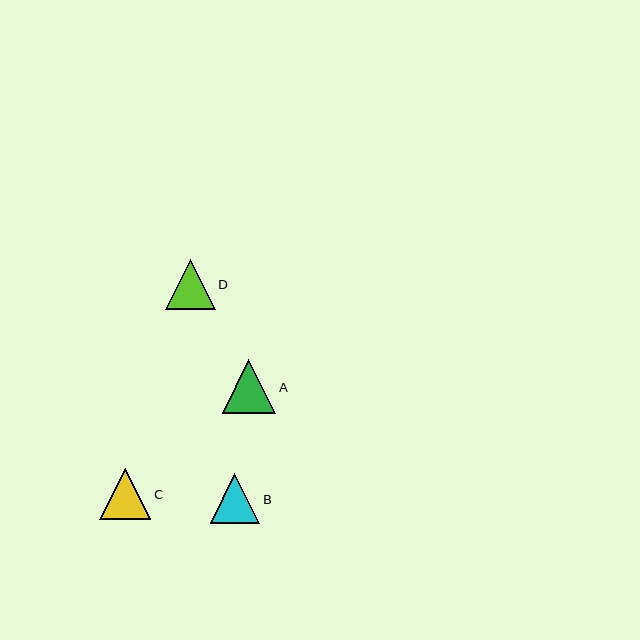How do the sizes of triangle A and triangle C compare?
Triangle A and triangle C are approximately the same size.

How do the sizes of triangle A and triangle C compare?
Triangle A and triangle C are approximately the same size.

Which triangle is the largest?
Triangle A is the largest with a size of approximately 54 pixels.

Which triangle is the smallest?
Triangle D is the smallest with a size of approximately 50 pixels.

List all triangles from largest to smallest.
From largest to smallest: A, C, B, D.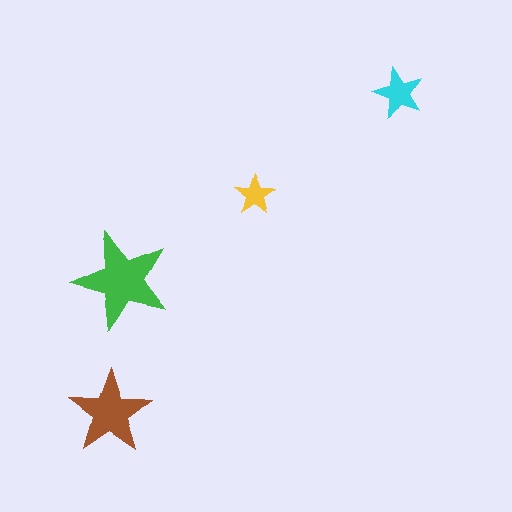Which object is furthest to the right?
The cyan star is rightmost.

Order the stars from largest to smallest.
the green one, the brown one, the cyan one, the yellow one.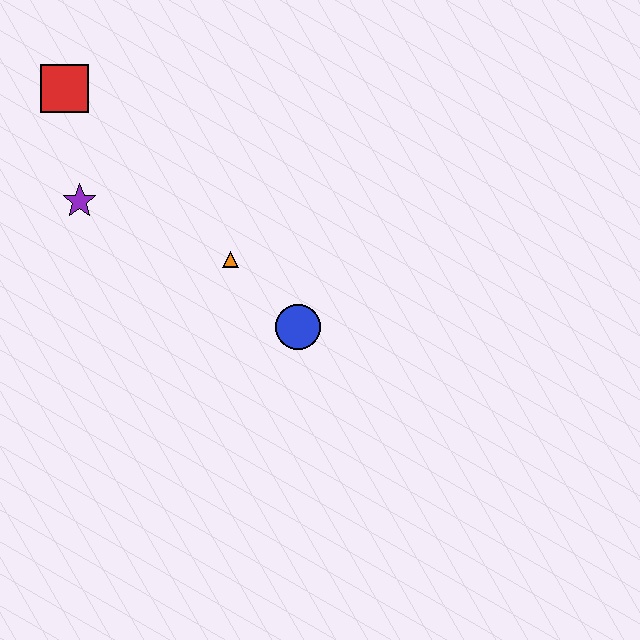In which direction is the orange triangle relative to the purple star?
The orange triangle is to the right of the purple star.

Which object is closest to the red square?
The purple star is closest to the red square.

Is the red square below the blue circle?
No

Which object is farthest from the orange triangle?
The red square is farthest from the orange triangle.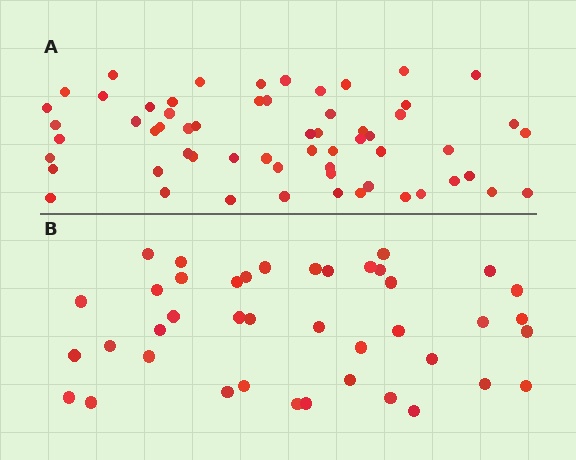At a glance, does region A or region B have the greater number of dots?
Region A (the top region) has more dots.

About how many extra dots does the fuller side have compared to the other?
Region A has approximately 20 more dots than region B.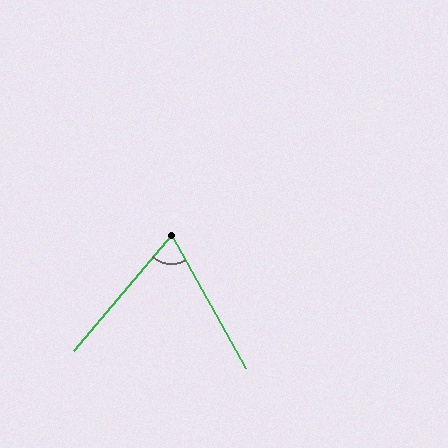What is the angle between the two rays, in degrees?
Approximately 69 degrees.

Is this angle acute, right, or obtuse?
It is acute.